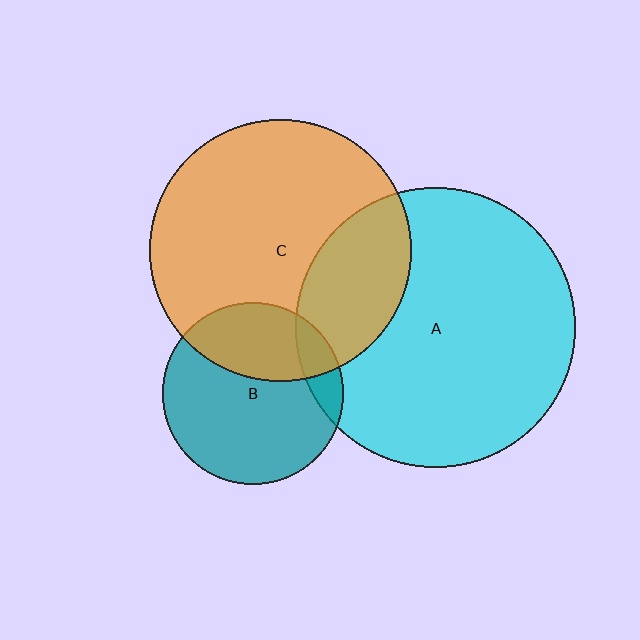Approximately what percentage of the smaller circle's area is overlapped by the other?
Approximately 25%.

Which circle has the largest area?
Circle A (cyan).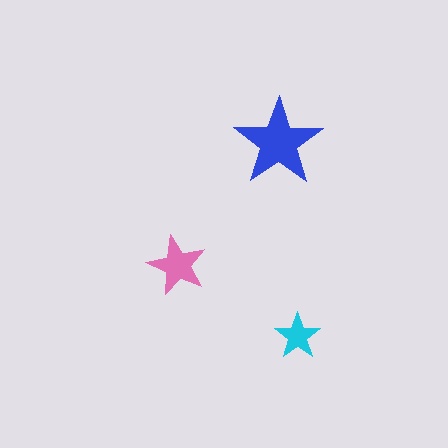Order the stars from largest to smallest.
the blue one, the pink one, the cyan one.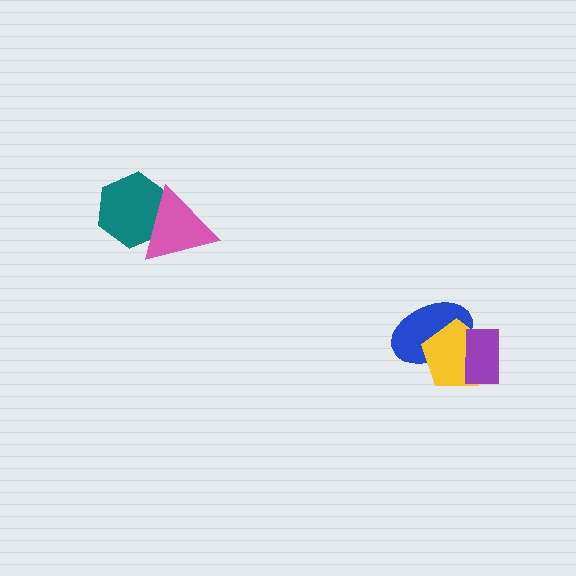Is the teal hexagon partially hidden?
Yes, it is partially covered by another shape.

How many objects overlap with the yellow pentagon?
2 objects overlap with the yellow pentagon.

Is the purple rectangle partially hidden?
No, no other shape covers it.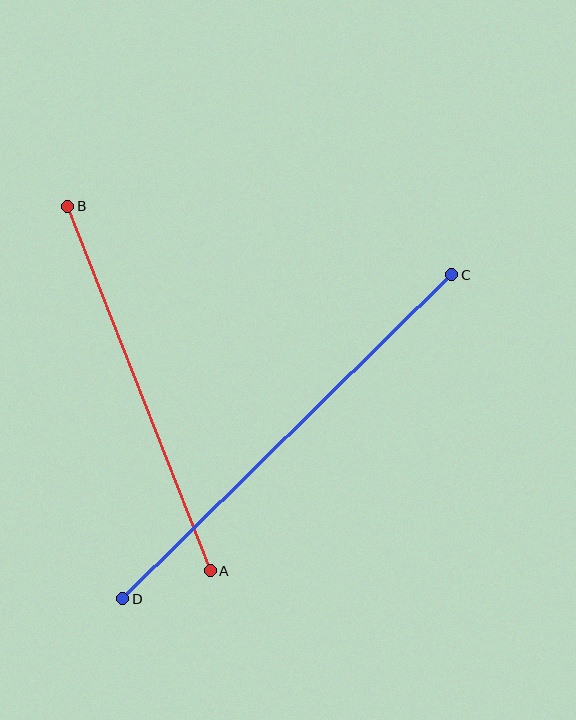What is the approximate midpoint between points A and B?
The midpoint is at approximately (139, 388) pixels.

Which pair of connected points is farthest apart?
Points C and D are farthest apart.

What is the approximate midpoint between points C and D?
The midpoint is at approximately (287, 437) pixels.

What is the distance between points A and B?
The distance is approximately 392 pixels.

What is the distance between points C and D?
The distance is approximately 462 pixels.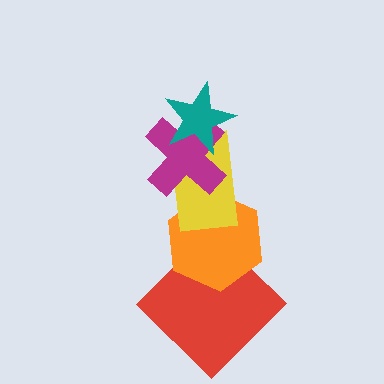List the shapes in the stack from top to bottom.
From top to bottom: the teal star, the magenta cross, the yellow rectangle, the orange hexagon, the red diamond.